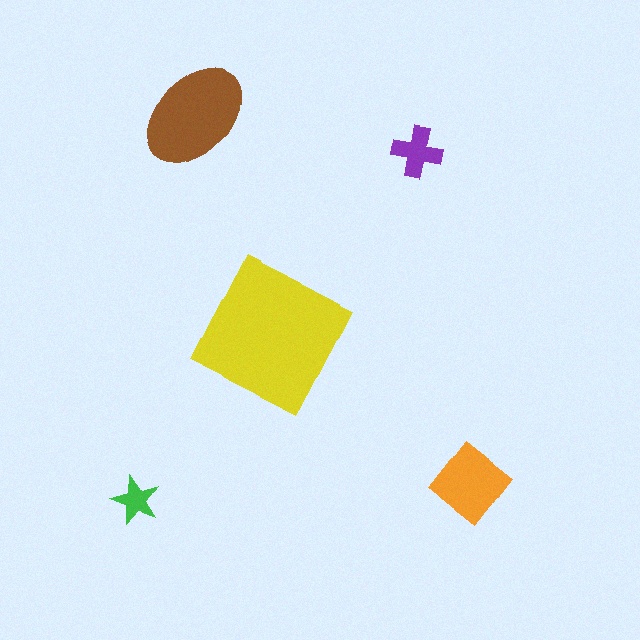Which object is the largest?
The yellow square.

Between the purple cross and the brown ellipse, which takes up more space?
The brown ellipse.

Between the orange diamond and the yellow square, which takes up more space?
The yellow square.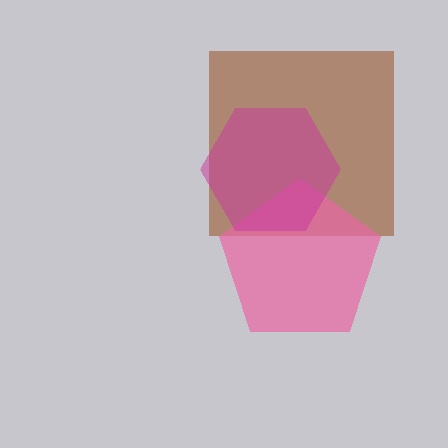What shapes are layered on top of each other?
The layered shapes are: a brown square, a pink pentagon, a magenta hexagon.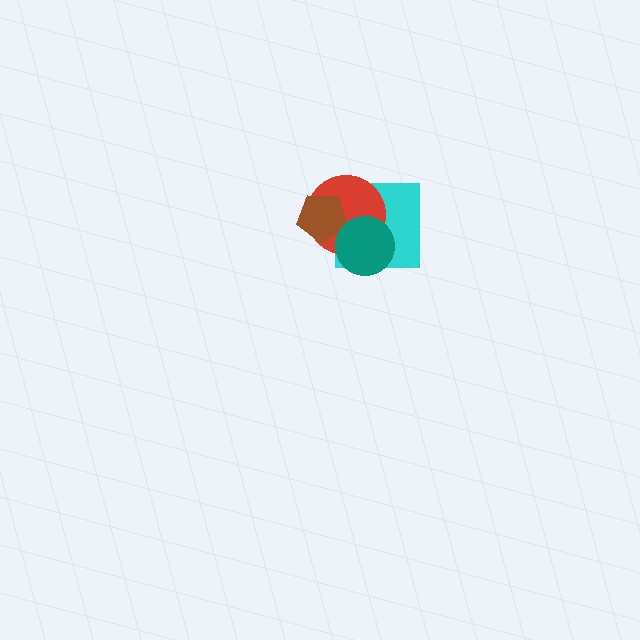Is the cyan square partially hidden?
Yes, it is partially covered by another shape.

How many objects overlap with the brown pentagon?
2 objects overlap with the brown pentagon.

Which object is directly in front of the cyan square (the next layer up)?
The red circle is directly in front of the cyan square.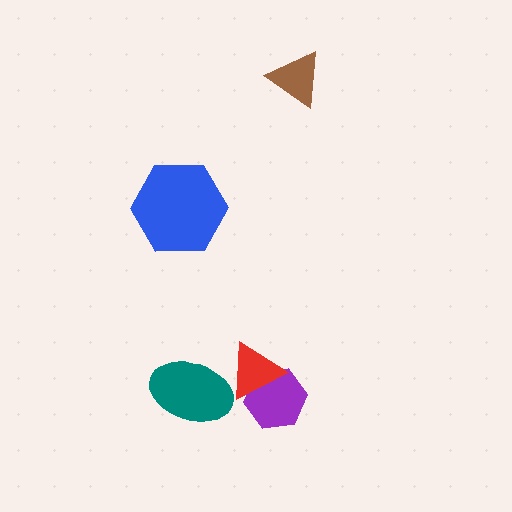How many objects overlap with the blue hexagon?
0 objects overlap with the blue hexagon.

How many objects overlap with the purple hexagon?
1 object overlaps with the purple hexagon.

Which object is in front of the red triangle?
The teal ellipse is in front of the red triangle.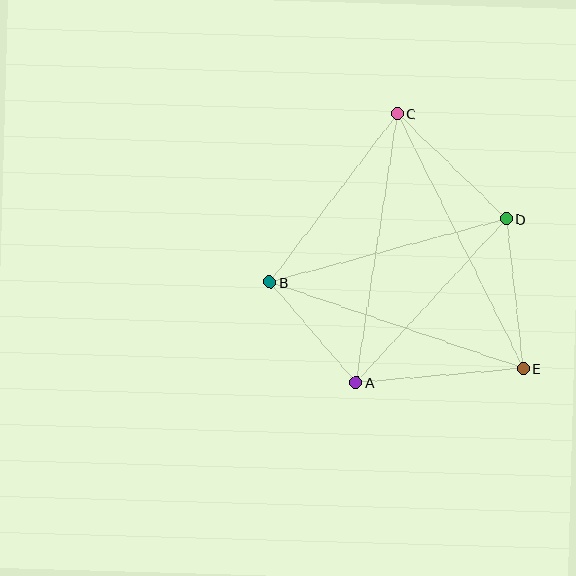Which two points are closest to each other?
Points A and B are closest to each other.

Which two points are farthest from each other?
Points C and E are farthest from each other.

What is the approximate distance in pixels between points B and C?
The distance between B and C is approximately 211 pixels.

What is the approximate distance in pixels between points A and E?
The distance between A and E is approximately 167 pixels.